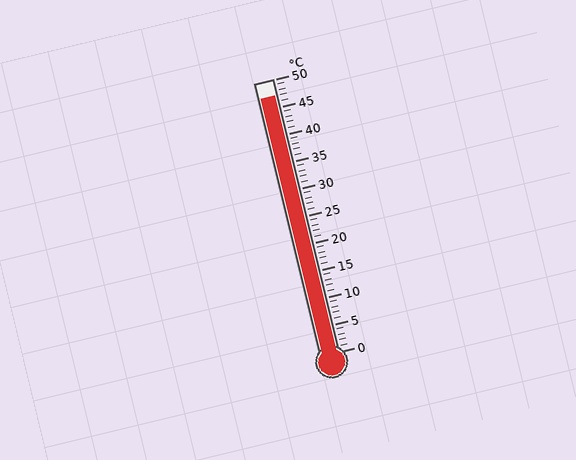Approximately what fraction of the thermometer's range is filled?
The thermometer is filled to approximately 95% of its range.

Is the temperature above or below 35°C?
The temperature is above 35°C.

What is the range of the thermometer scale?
The thermometer scale ranges from 0°C to 50°C.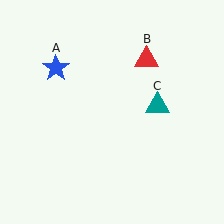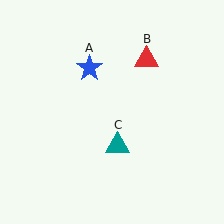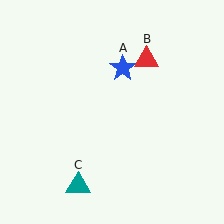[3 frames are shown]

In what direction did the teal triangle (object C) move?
The teal triangle (object C) moved down and to the left.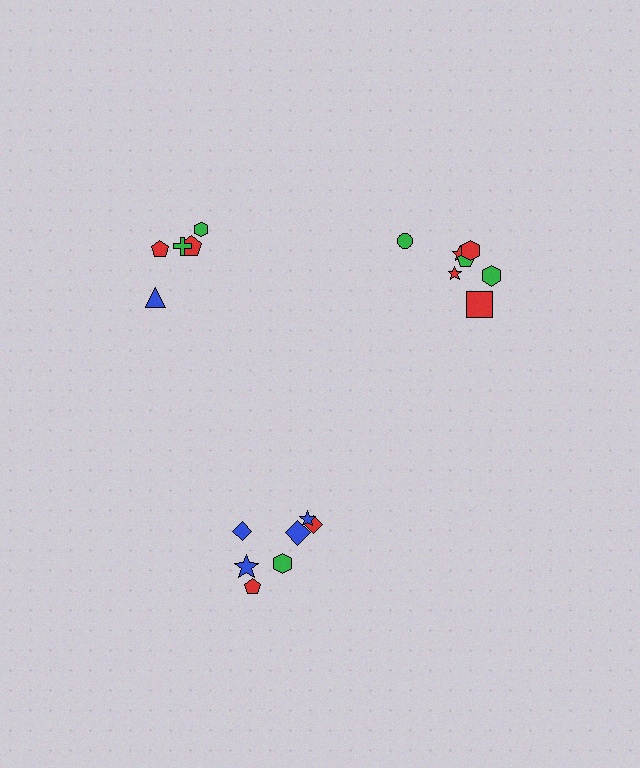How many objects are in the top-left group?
There are 5 objects.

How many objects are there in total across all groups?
There are 19 objects.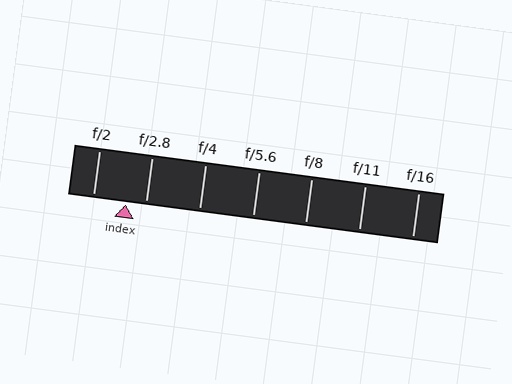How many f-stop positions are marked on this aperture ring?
There are 7 f-stop positions marked.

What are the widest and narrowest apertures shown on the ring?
The widest aperture shown is f/2 and the narrowest is f/16.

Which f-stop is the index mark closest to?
The index mark is closest to f/2.8.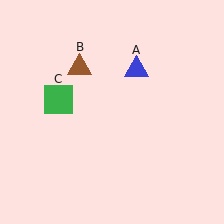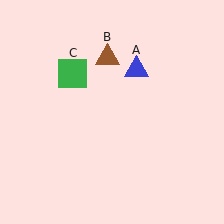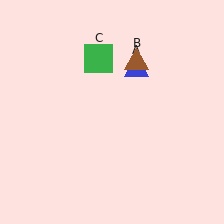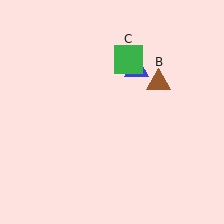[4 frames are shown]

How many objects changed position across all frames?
2 objects changed position: brown triangle (object B), green square (object C).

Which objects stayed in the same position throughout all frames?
Blue triangle (object A) remained stationary.